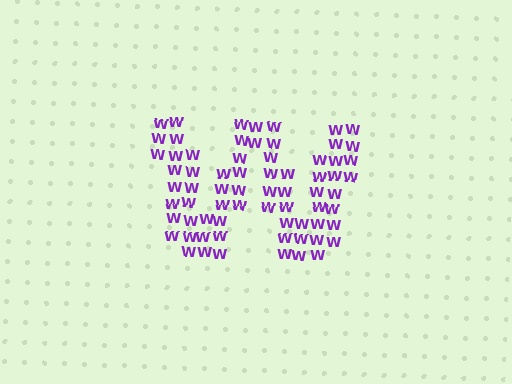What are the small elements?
The small elements are letter W's.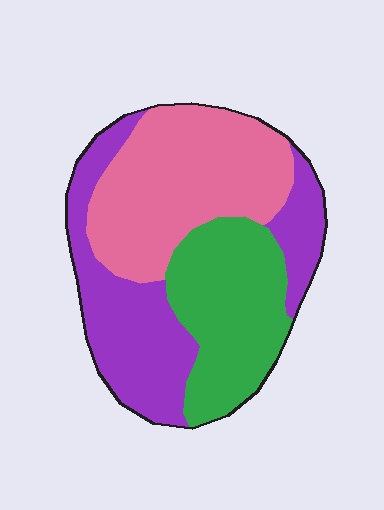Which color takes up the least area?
Green, at roughly 30%.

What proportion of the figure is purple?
Purple takes up about one third (1/3) of the figure.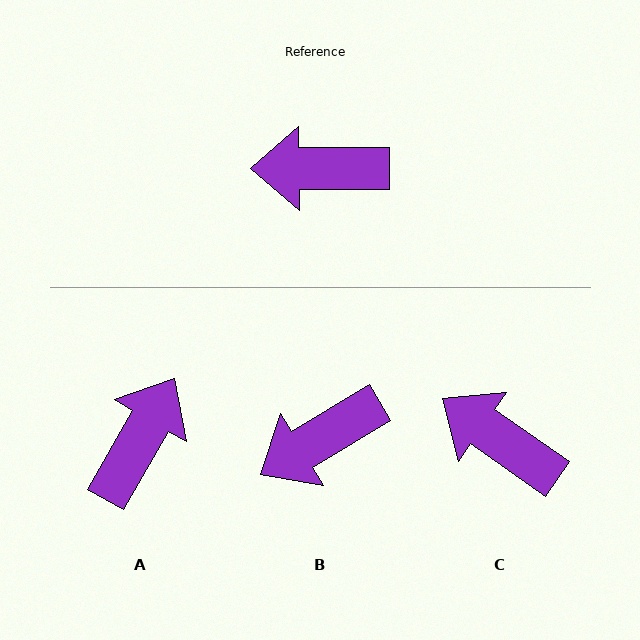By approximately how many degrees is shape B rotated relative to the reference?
Approximately 31 degrees counter-clockwise.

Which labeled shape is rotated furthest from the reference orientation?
A, about 120 degrees away.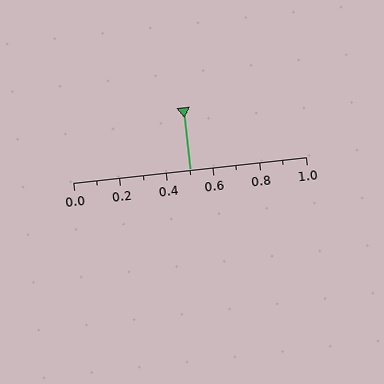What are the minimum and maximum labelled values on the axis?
The axis runs from 0.0 to 1.0.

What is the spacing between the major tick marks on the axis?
The major ticks are spaced 0.2 apart.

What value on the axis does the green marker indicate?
The marker indicates approximately 0.5.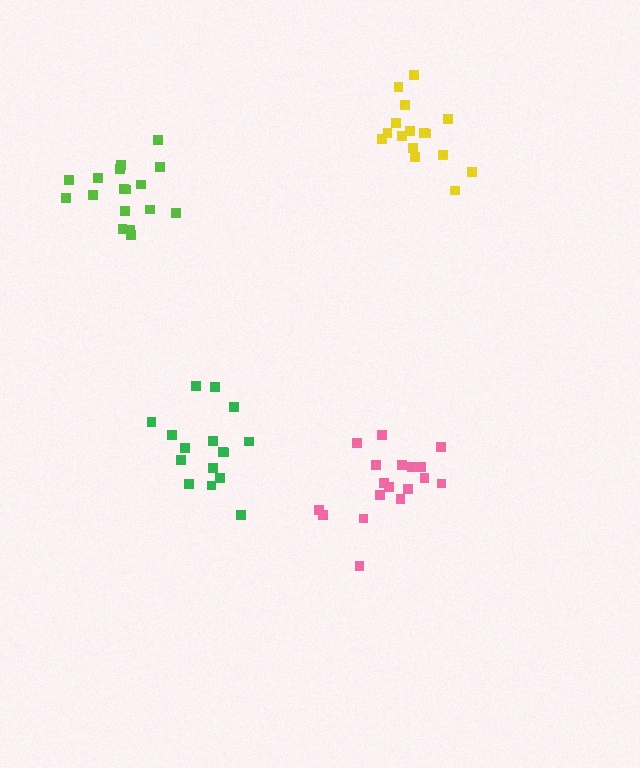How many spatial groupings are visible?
There are 4 spatial groupings.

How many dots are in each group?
Group 1: 17 dots, Group 2: 16 dots, Group 3: 18 dots, Group 4: 16 dots (67 total).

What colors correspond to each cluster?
The clusters are colored: lime, yellow, pink, green.